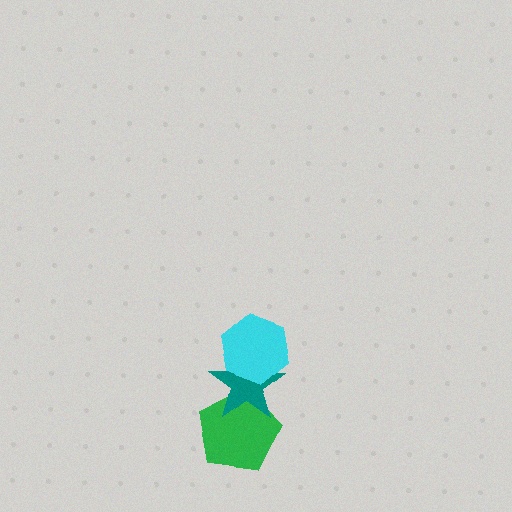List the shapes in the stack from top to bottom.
From top to bottom: the cyan hexagon, the teal star, the green pentagon.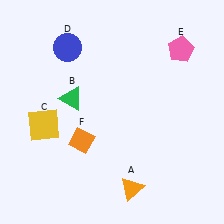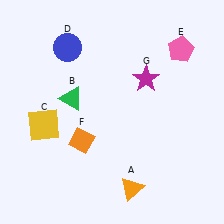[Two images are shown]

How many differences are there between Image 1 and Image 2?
There is 1 difference between the two images.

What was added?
A magenta star (G) was added in Image 2.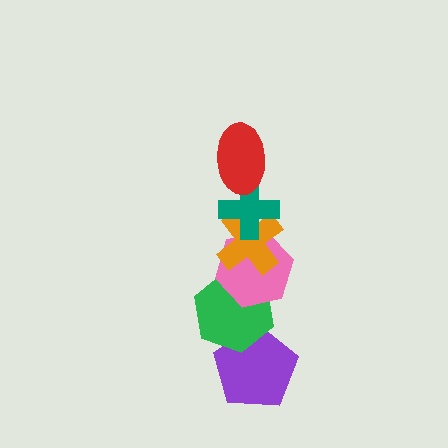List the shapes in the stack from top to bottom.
From top to bottom: the red ellipse, the teal cross, the orange cross, the pink hexagon, the green hexagon, the purple pentagon.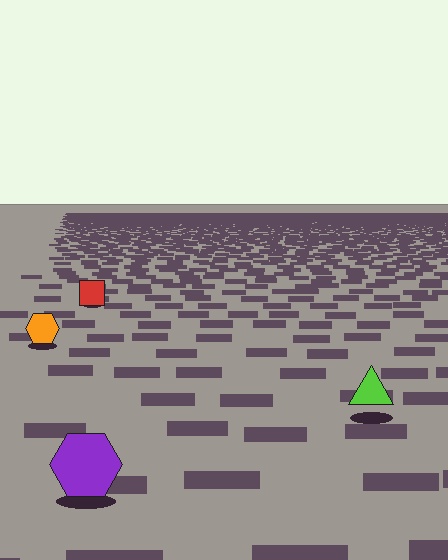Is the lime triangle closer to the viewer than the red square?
Yes. The lime triangle is closer — you can tell from the texture gradient: the ground texture is coarser near it.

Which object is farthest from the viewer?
The red square is farthest from the viewer. It appears smaller and the ground texture around it is denser.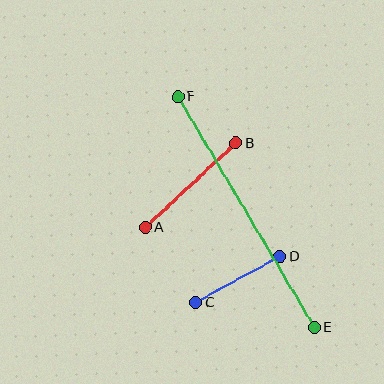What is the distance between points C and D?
The distance is approximately 96 pixels.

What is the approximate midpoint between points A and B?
The midpoint is at approximately (191, 185) pixels.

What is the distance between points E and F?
The distance is approximately 268 pixels.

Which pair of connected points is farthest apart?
Points E and F are farthest apart.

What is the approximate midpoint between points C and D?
The midpoint is at approximately (238, 280) pixels.